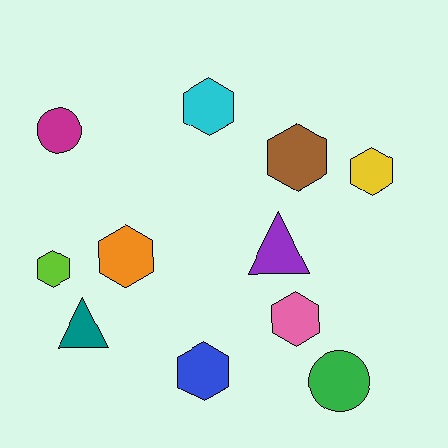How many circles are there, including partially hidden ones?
There are 2 circles.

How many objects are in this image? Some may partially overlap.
There are 11 objects.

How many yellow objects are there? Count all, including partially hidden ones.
There is 1 yellow object.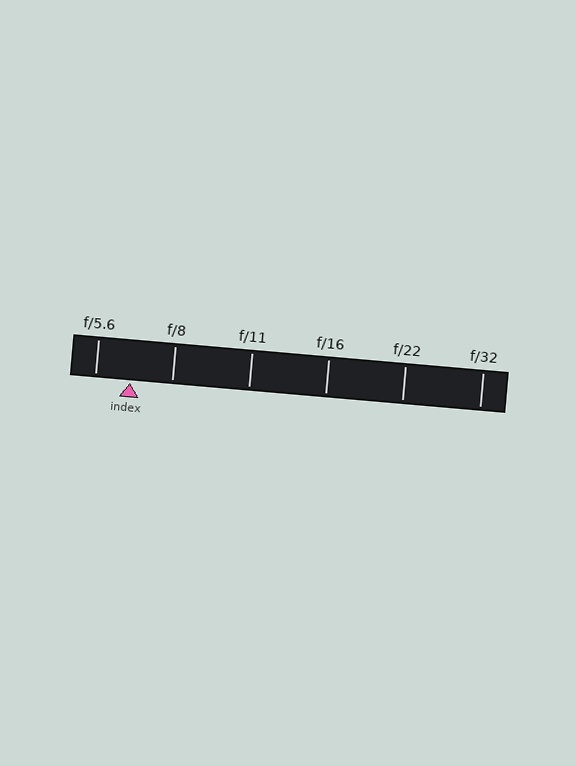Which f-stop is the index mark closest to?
The index mark is closest to f/5.6.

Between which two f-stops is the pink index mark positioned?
The index mark is between f/5.6 and f/8.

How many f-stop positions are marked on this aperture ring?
There are 6 f-stop positions marked.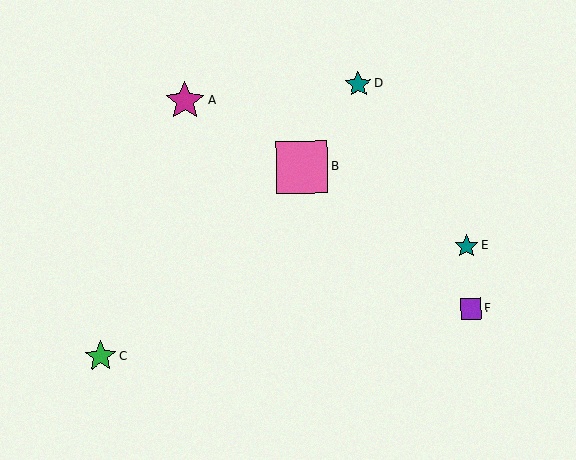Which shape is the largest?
The pink square (labeled B) is the largest.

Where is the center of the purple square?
The center of the purple square is at (471, 308).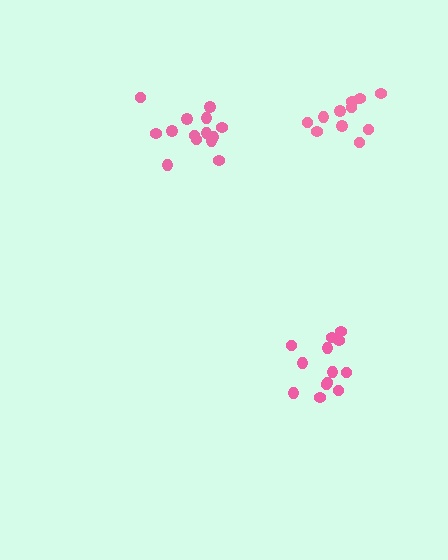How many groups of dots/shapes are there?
There are 3 groups.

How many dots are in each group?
Group 1: 13 dots, Group 2: 14 dots, Group 3: 11 dots (38 total).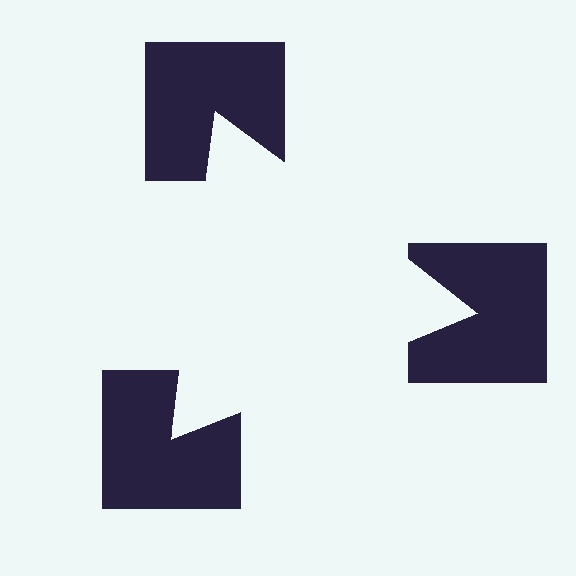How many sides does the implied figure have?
3 sides.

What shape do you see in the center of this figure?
An illusory triangle — its edges are inferred from the aligned wedge cuts in the notched squares, not physically drawn.